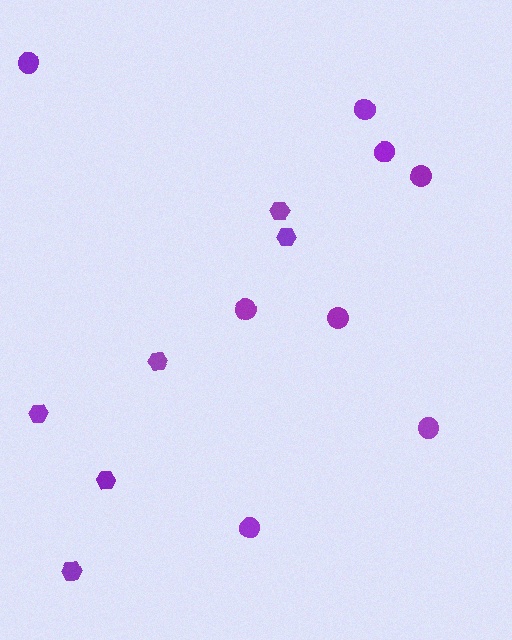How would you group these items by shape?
There are 2 groups: one group of circles (8) and one group of hexagons (6).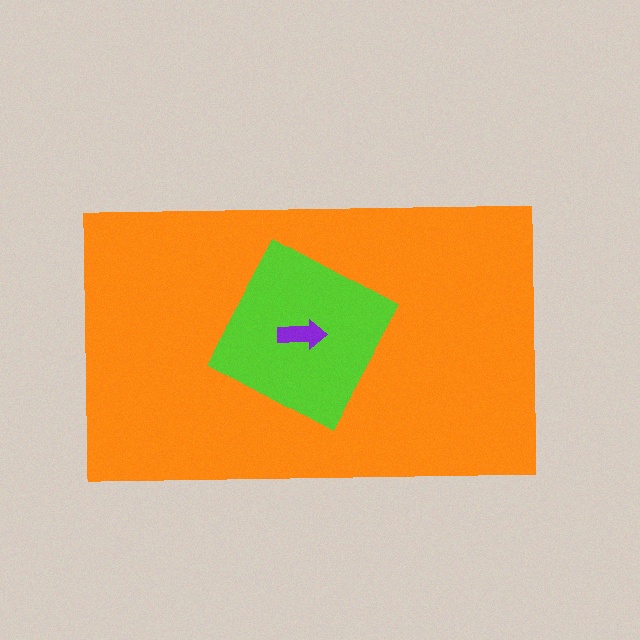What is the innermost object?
The purple arrow.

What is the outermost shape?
The orange rectangle.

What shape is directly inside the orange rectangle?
The lime diamond.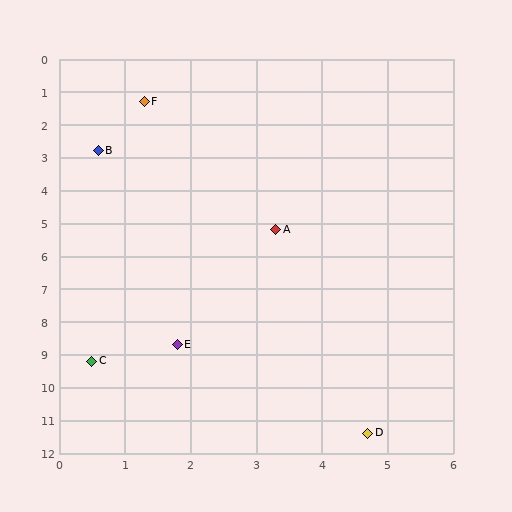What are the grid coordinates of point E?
Point E is at approximately (1.8, 8.7).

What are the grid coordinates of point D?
Point D is at approximately (4.7, 11.4).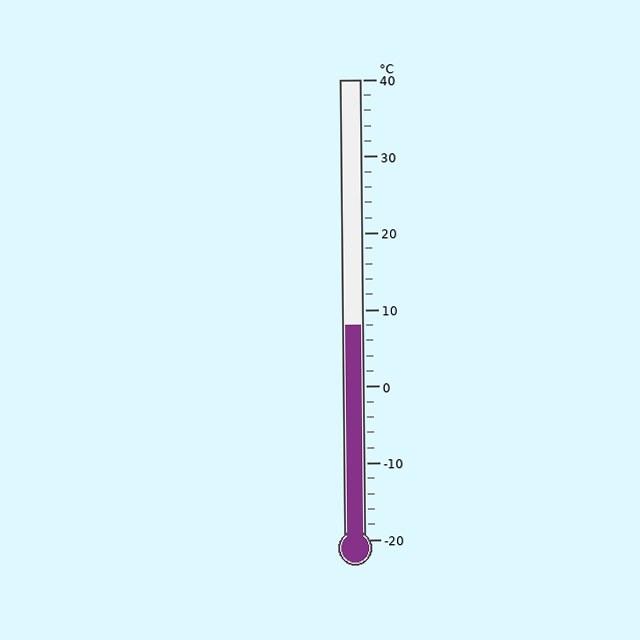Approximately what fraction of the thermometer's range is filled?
The thermometer is filled to approximately 45% of its range.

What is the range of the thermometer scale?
The thermometer scale ranges from -20°C to 40°C.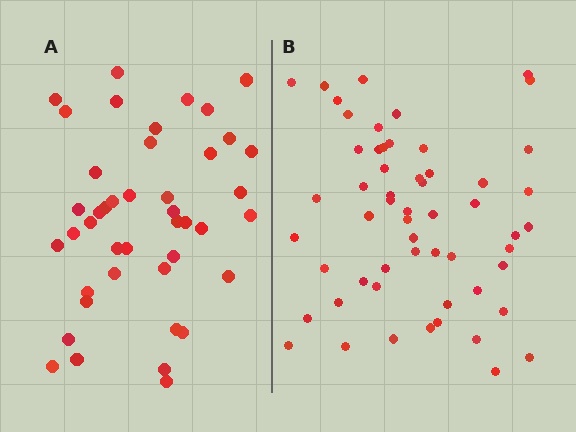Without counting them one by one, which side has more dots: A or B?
Region B (the right region) has more dots.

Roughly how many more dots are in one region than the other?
Region B has approximately 15 more dots than region A.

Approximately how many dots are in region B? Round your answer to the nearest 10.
About 60 dots. (The exact count is 56, which rounds to 60.)